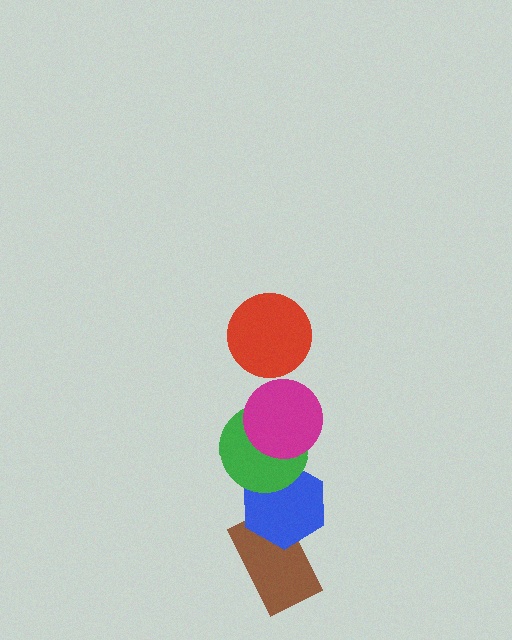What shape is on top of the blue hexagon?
The green circle is on top of the blue hexagon.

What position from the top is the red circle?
The red circle is 1st from the top.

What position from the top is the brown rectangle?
The brown rectangle is 5th from the top.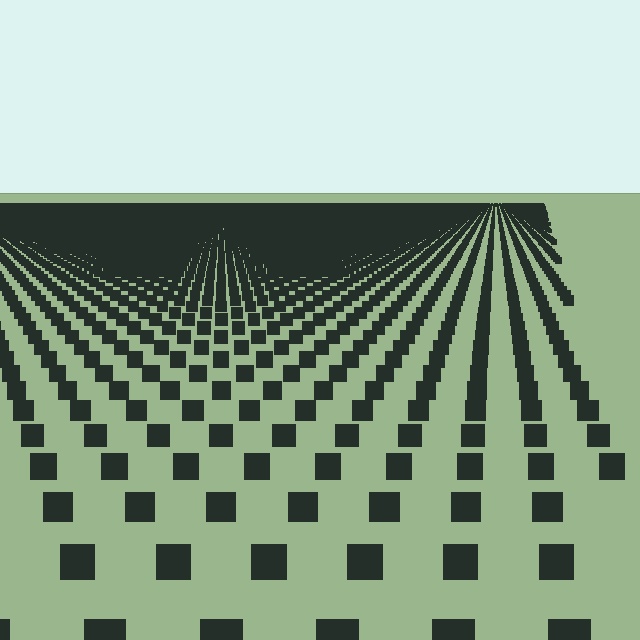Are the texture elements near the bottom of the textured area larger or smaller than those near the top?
Larger. Near the bottom, elements are closer to the viewer and appear at a bigger on-screen size.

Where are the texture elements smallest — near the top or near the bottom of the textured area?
Near the top.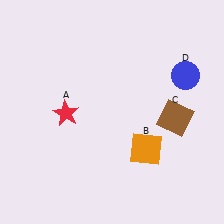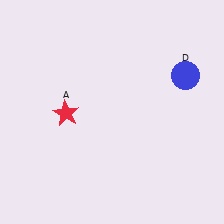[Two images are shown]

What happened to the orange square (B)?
The orange square (B) was removed in Image 2. It was in the bottom-right area of Image 1.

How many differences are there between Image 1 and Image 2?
There are 2 differences between the two images.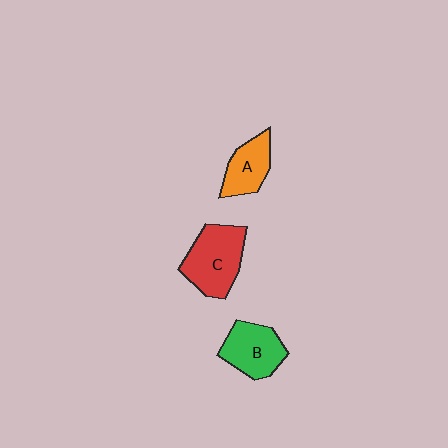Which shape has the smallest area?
Shape A (orange).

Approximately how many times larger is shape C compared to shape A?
Approximately 1.6 times.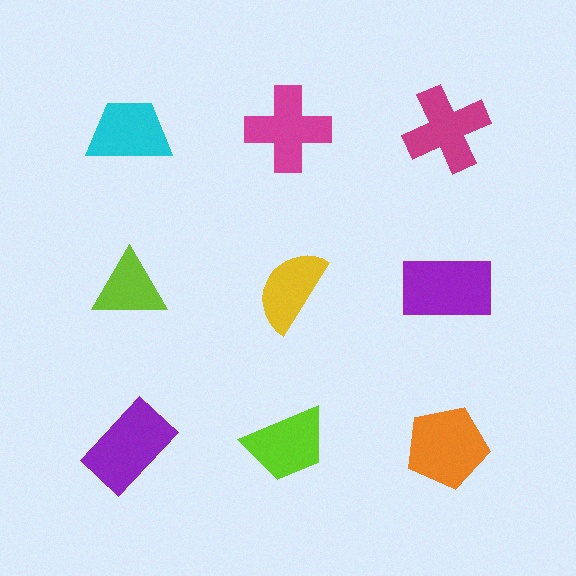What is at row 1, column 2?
A magenta cross.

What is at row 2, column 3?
A purple rectangle.